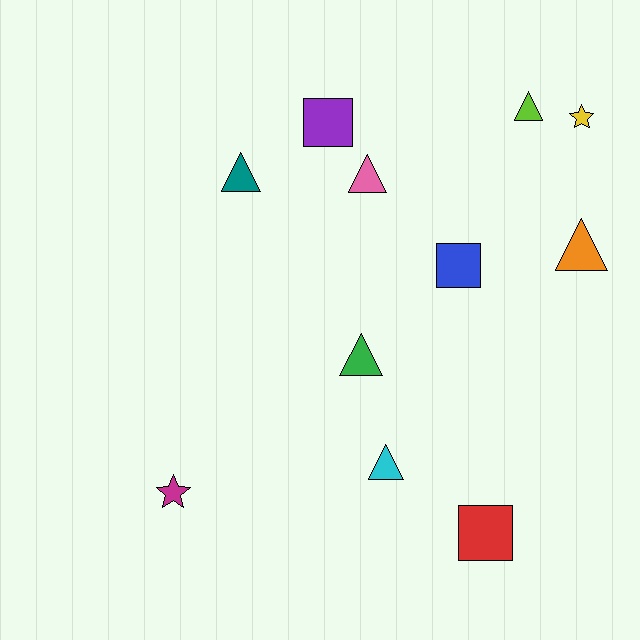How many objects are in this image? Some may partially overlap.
There are 11 objects.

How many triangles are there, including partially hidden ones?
There are 6 triangles.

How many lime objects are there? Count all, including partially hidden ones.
There is 1 lime object.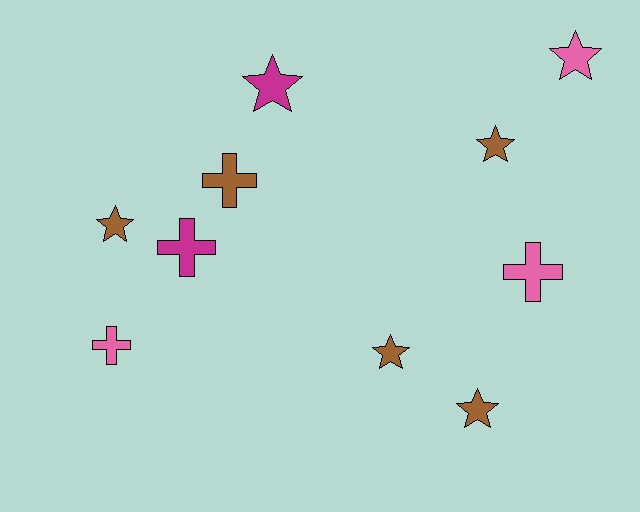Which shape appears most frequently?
Star, with 6 objects.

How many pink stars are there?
There is 1 pink star.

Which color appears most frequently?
Brown, with 5 objects.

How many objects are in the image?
There are 10 objects.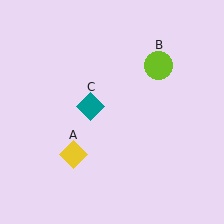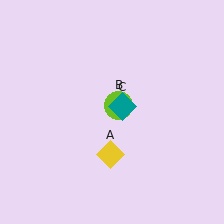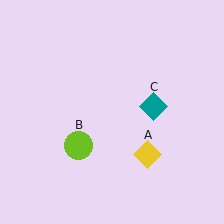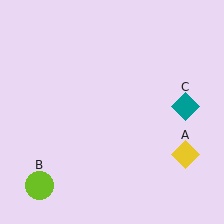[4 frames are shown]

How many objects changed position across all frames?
3 objects changed position: yellow diamond (object A), lime circle (object B), teal diamond (object C).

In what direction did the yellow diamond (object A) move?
The yellow diamond (object A) moved right.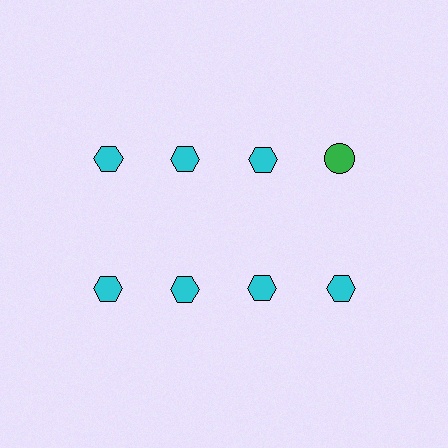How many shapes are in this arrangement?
There are 8 shapes arranged in a grid pattern.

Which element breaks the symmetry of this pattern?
The green circle in the top row, second from right column breaks the symmetry. All other shapes are cyan hexagons.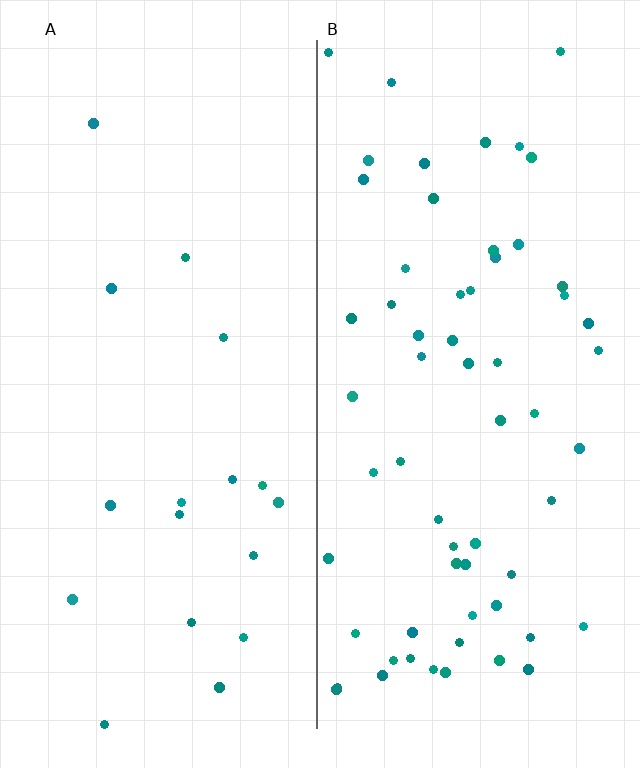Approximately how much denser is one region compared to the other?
Approximately 3.5× — region B over region A.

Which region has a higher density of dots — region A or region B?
B (the right).